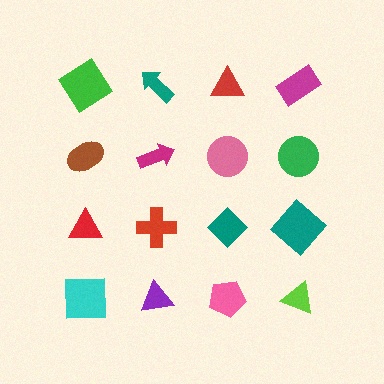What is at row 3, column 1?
A red triangle.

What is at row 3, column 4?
A teal diamond.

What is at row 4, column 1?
A cyan square.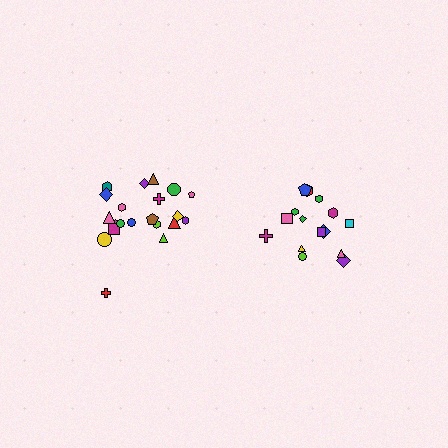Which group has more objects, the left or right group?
The left group.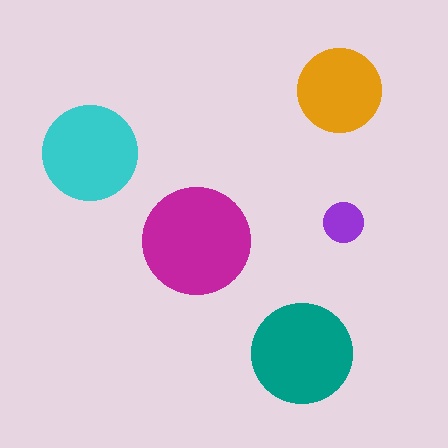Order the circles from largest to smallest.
the magenta one, the teal one, the cyan one, the orange one, the purple one.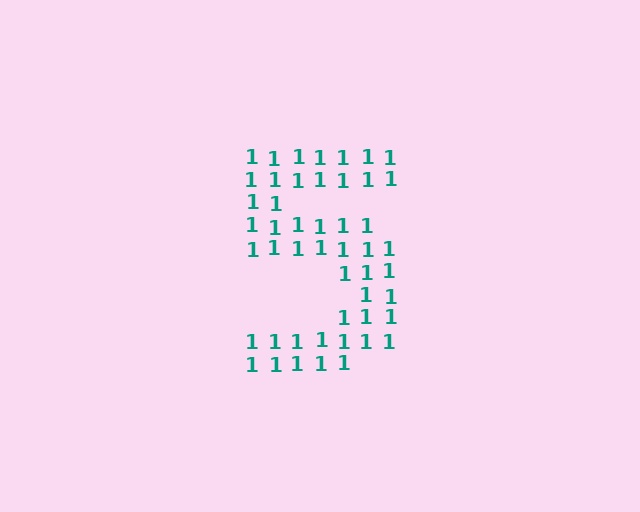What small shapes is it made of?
It is made of small digit 1's.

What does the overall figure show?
The overall figure shows the digit 5.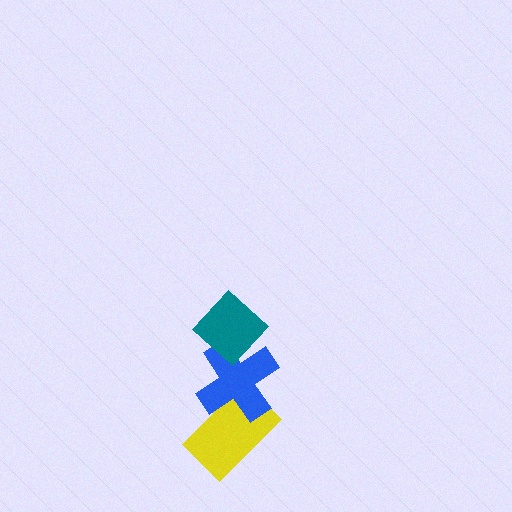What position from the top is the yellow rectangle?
The yellow rectangle is 3rd from the top.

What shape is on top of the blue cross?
The teal diamond is on top of the blue cross.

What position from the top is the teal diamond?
The teal diamond is 1st from the top.